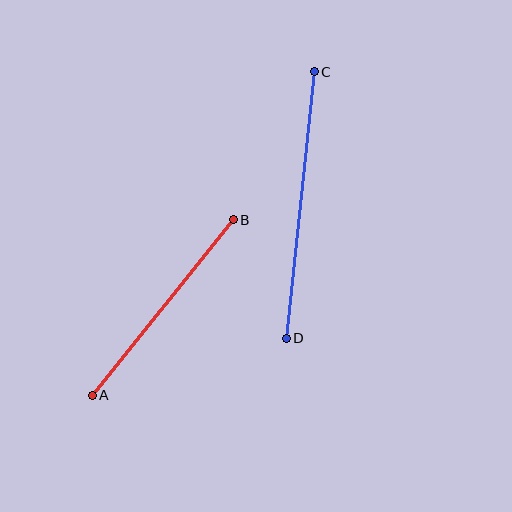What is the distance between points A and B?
The distance is approximately 225 pixels.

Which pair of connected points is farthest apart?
Points C and D are farthest apart.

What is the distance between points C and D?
The distance is approximately 268 pixels.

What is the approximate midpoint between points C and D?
The midpoint is at approximately (300, 205) pixels.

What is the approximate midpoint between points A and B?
The midpoint is at approximately (163, 307) pixels.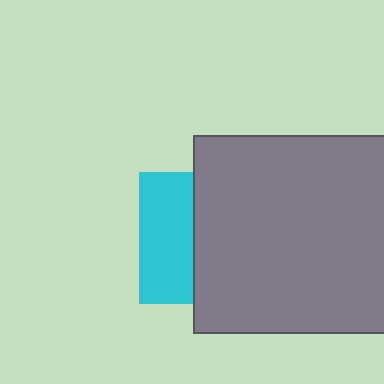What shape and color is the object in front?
The object in front is a gray square.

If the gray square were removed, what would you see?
You would see the complete cyan square.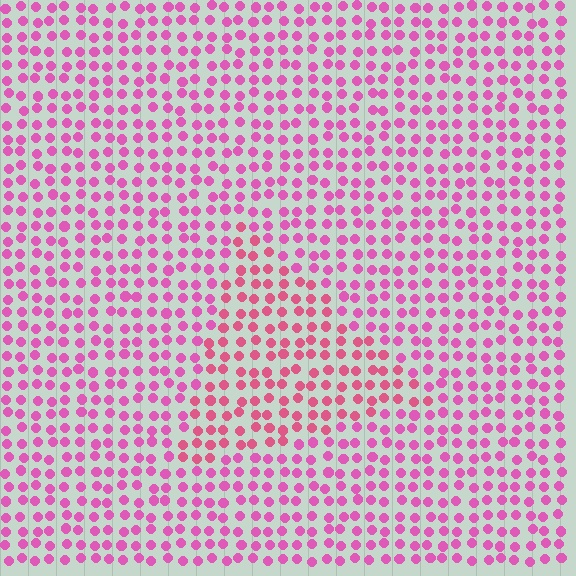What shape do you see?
I see a triangle.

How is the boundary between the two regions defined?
The boundary is defined purely by a slight shift in hue (about 22 degrees). Spacing, size, and orientation are identical on both sides.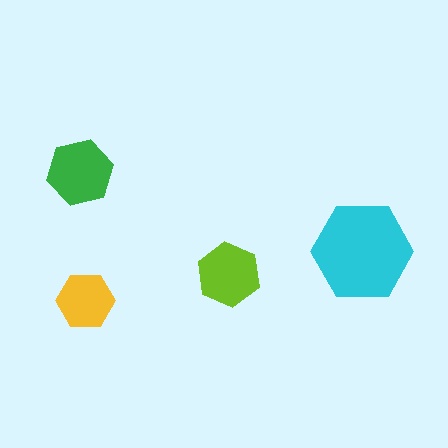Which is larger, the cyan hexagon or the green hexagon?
The cyan one.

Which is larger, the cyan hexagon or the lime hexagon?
The cyan one.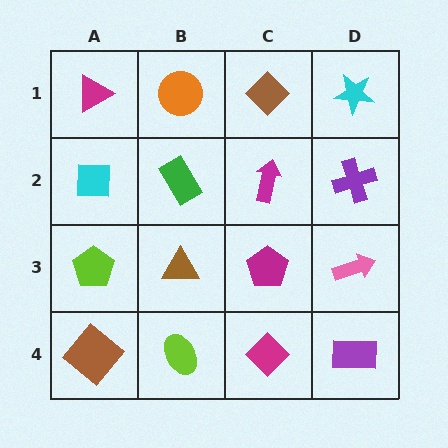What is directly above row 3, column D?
A purple cross.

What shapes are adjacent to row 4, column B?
A brown triangle (row 3, column B), a brown diamond (row 4, column A), a magenta diamond (row 4, column C).